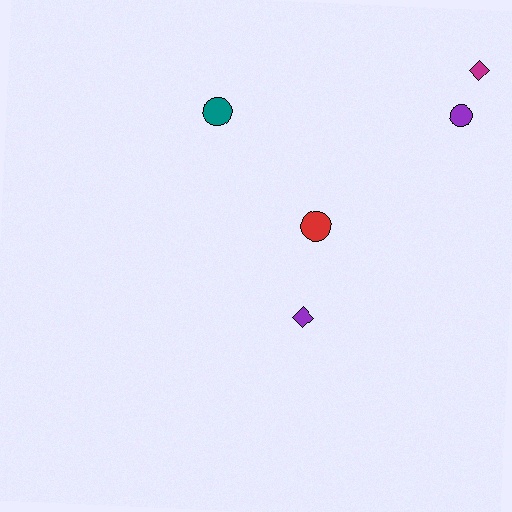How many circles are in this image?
There are 3 circles.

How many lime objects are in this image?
There are no lime objects.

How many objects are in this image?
There are 5 objects.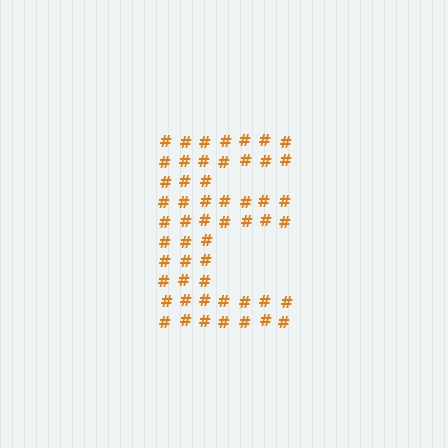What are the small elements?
The small elements are hash symbols.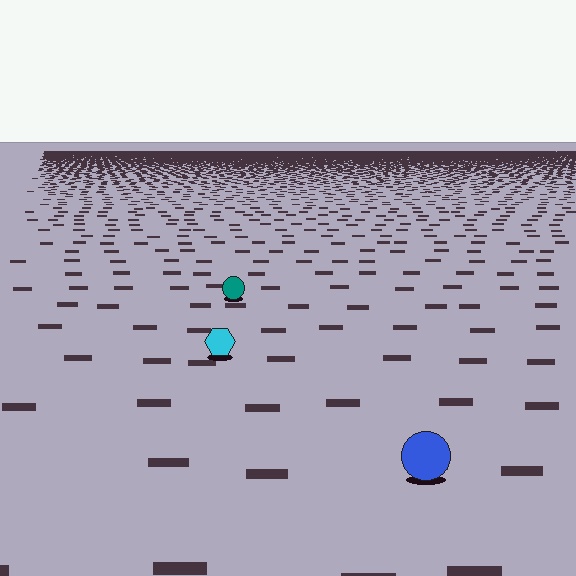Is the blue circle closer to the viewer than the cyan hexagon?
Yes. The blue circle is closer — you can tell from the texture gradient: the ground texture is coarser near it.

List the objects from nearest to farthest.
From nearest to farthest: the blue circle, the cyan hexagon, the teal circle.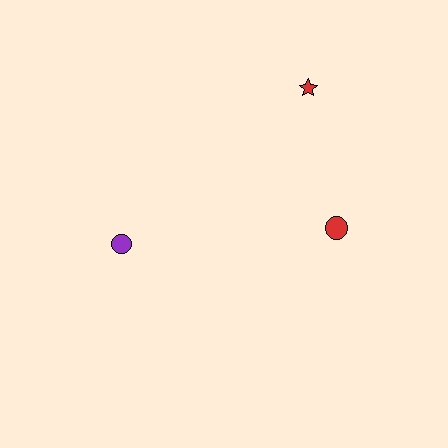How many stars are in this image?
There is 1 star.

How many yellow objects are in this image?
There are no yellow objects.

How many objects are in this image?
There are 3 objects.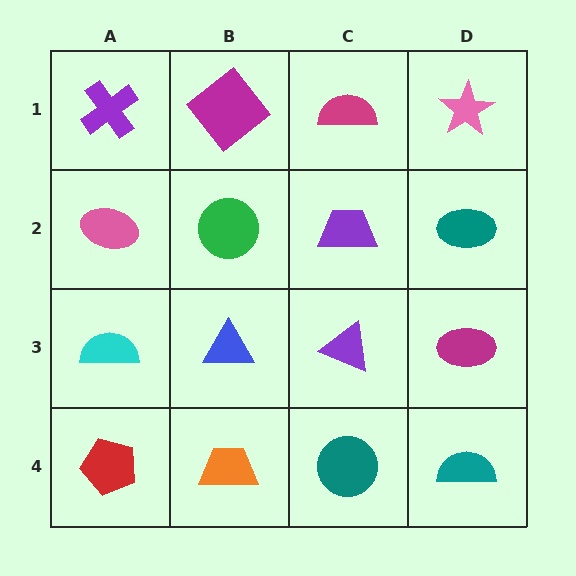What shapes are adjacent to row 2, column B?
A magenta diamond (row 1, column B), a blue triangle (row 3, column B), a pink ellipse (row 2, column A), a purple trapezoid (row 2, column C).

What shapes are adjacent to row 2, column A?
A purple cross (row 1, column A), a cyan semicircle (row 3, column A), a green circle (row 2, column B).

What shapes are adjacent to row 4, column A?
A cyan semicircle (row 3, column A), an orange trapezoid (row 4, column B).